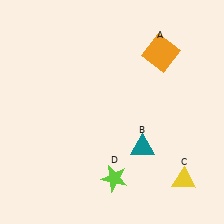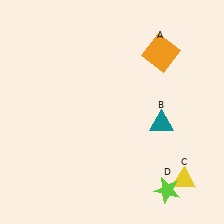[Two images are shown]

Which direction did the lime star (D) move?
The lime star (D) moved right.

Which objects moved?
The objects that moved are: the teal triangle (B), the lime star (D).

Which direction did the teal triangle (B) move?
The teal triangle (B) moved up.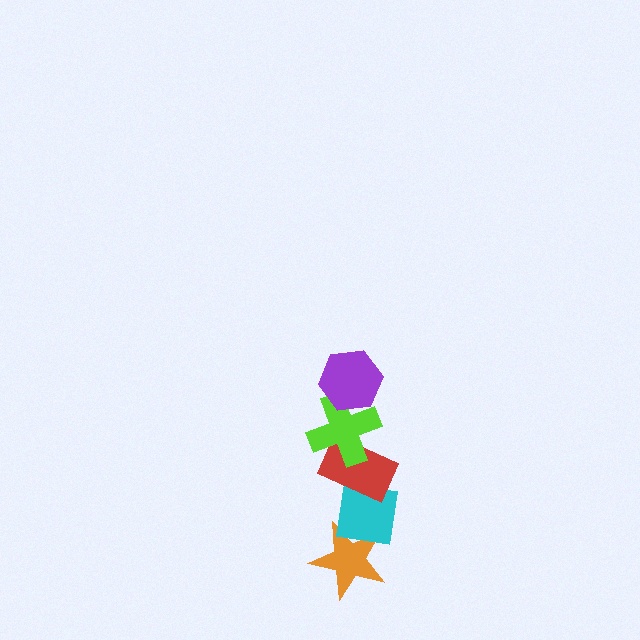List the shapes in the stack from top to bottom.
From top to bottom: the purple hexagon, the lime cross, the red rectangle, the cyan square, the orange star.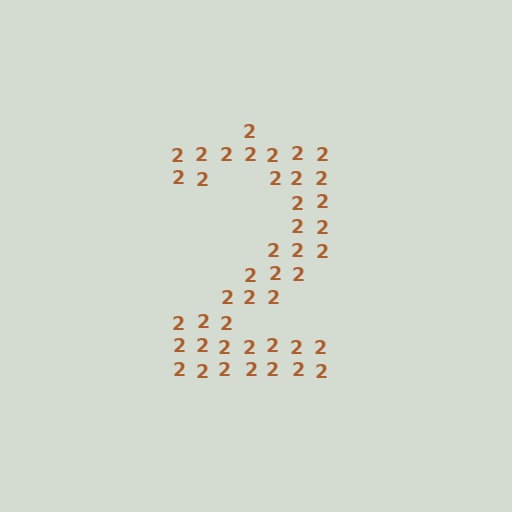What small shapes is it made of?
It is made of small digit 2's.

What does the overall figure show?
The overall figure shows the digit 2.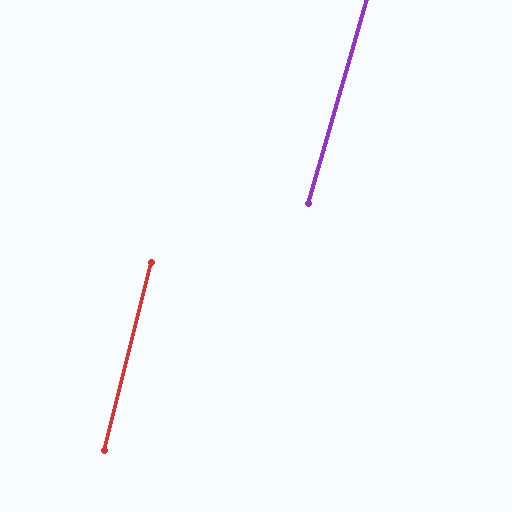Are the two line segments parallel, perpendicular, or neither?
Parallel — their directions differ by only 2.0°.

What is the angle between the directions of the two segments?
Approximately 2 degrees.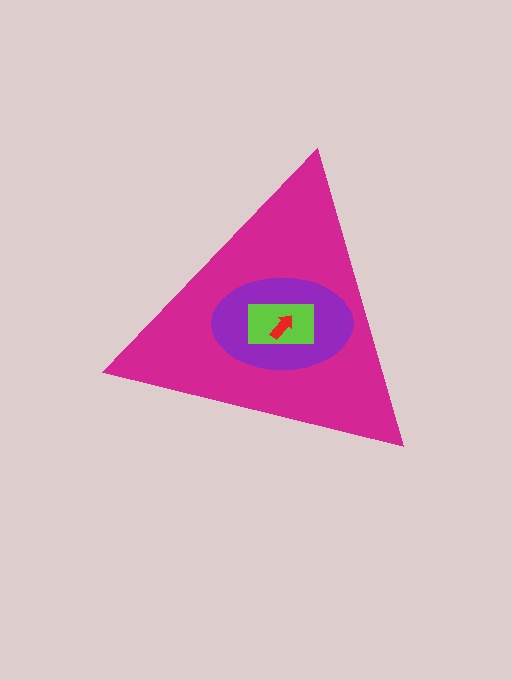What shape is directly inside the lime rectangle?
The red arrow.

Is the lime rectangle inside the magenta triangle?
Yes.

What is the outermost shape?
The magenta triangle.